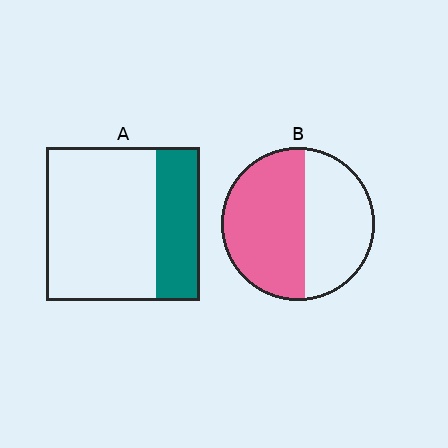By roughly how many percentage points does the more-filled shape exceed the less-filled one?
By roughly 25 percentage points (B over A).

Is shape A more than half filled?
No.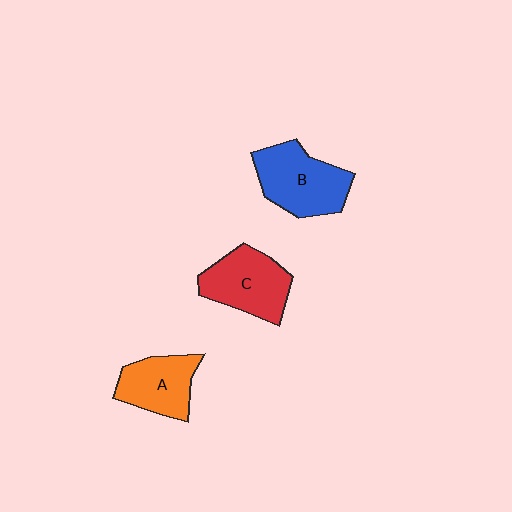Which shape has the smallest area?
Shape A (orange).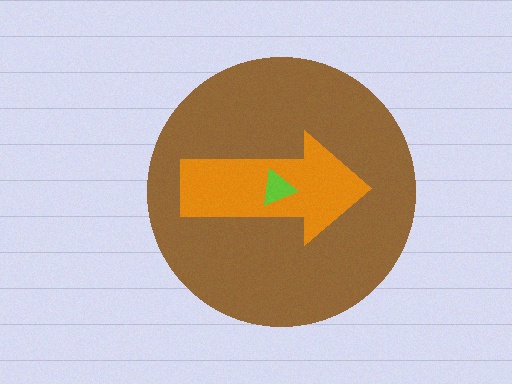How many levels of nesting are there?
3.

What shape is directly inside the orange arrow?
The lime triangle.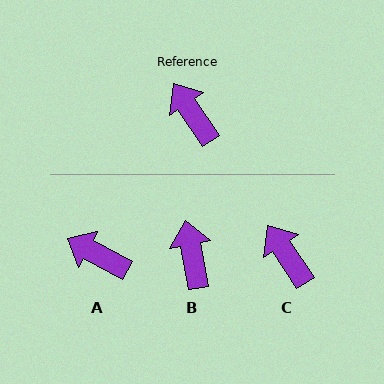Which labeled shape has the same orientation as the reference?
C.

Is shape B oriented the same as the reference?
No, it is off by about 23 degrees.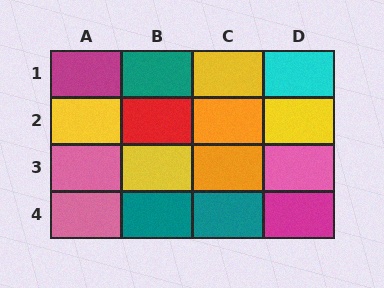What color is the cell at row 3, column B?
Yellow.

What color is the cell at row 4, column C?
Teal.